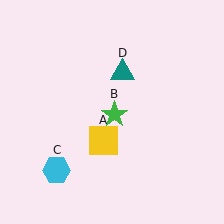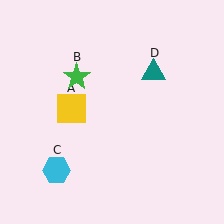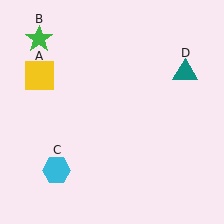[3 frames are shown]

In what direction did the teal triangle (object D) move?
The teal triangle (object D) moved right.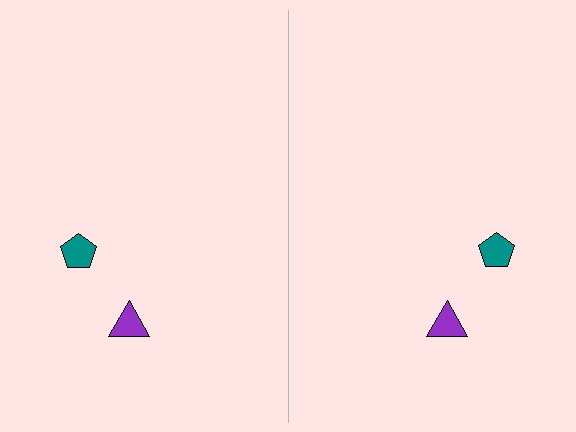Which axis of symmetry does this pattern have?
The pattern has a vertical axis of symmetry running through the center of the image.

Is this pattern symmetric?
Yes, this pattern has bilateral (reflection) symmetry.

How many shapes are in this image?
There are 4 shapes in this image.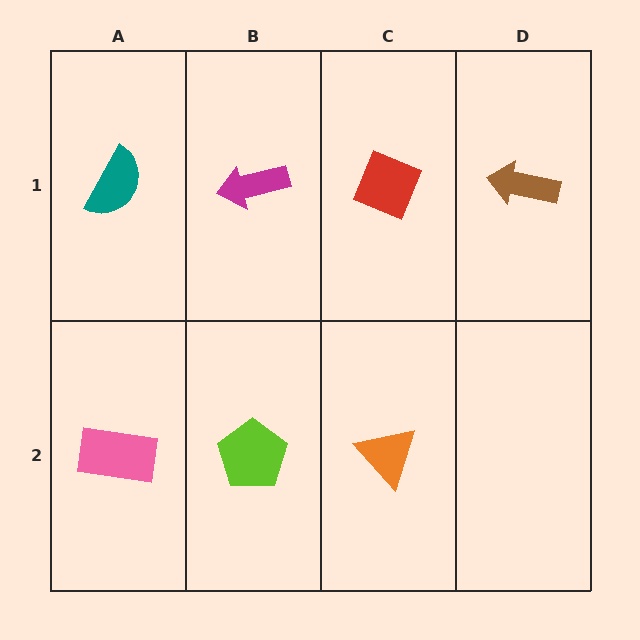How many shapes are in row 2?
3 shapes.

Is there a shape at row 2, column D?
No, that cell is empty.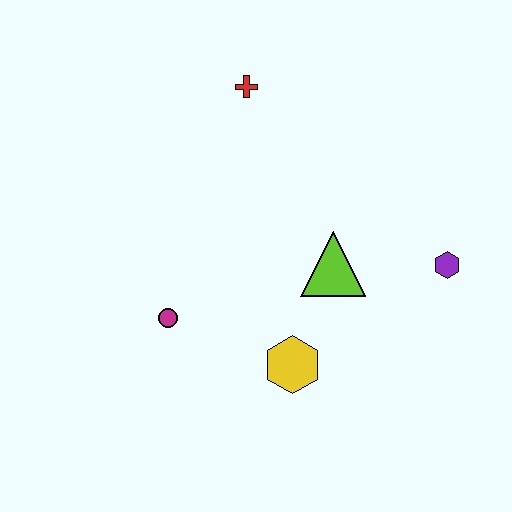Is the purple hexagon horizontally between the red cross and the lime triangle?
No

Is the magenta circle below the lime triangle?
Yes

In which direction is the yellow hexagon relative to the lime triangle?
The yellow hexagon is below the lime triangle.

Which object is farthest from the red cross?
The yellow hexagon is farthest from the red cross.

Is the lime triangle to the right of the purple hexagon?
No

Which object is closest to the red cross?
The lime triangle is closest to the red cross.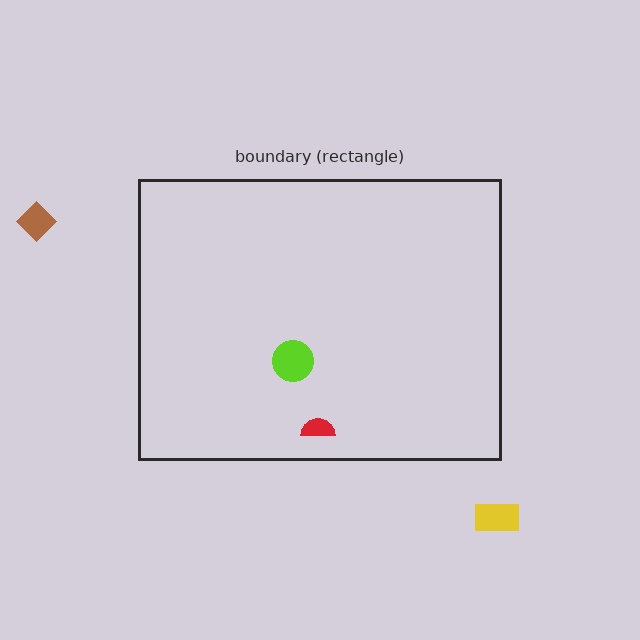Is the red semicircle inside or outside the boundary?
Inside.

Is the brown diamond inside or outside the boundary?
Outside.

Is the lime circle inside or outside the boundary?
Inside.